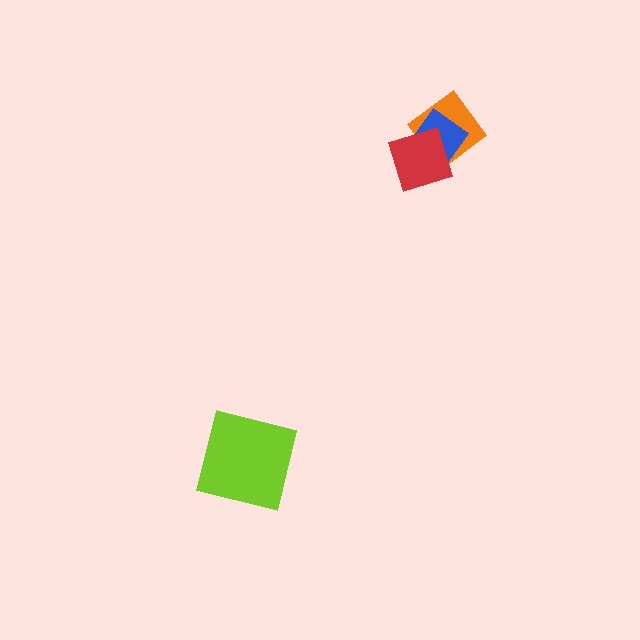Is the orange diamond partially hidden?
Yes, it is partially covered by another shape.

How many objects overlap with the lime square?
0 objects overlap with the lime square.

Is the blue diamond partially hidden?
Yes, it is partially covered by another shape.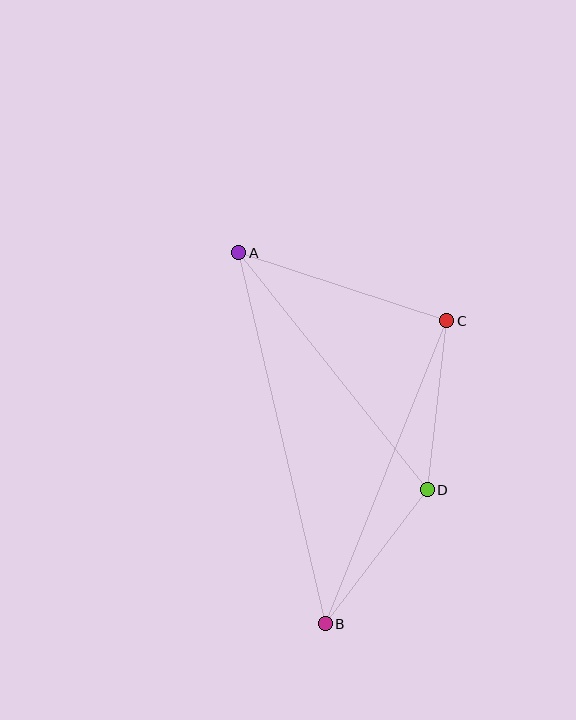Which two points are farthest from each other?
Points A and B are farthest from each other.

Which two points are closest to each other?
Points B and D are closest to each other.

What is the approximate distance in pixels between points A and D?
The distance between A and D is approximately 303 pixels.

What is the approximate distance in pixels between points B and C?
The distance between B and C is approximately 327 pixels.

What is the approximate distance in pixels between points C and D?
The distance between C and D is approximately 171 pixels.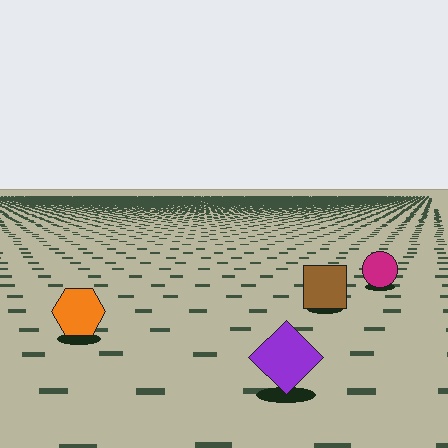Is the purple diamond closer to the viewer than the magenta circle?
Yes. The purple diamond is closer — you can tell from the texture gradient: the ground texture is coarser near it.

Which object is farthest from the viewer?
The magenta circle is farthest from the viewer. It appears smaller and the ground texture around it is denser.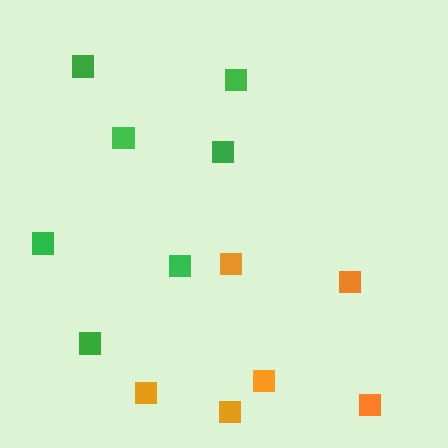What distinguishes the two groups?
There are 2 groups: one group of orange squares (6) and one group of green squares (7).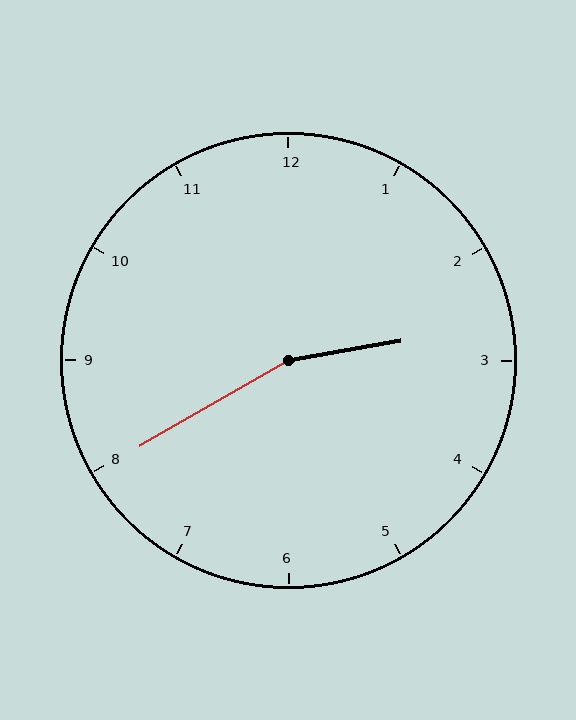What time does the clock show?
2:40.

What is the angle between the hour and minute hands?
Approximately 160 degrees.